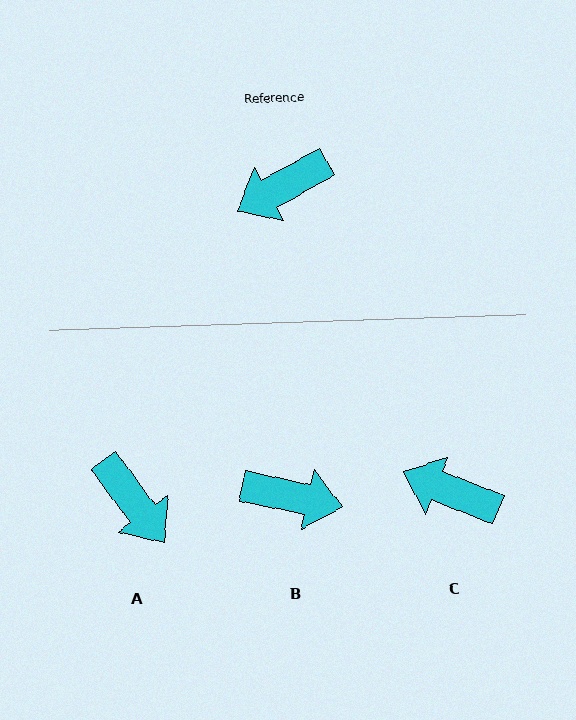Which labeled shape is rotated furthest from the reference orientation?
B, about 139 degrees away.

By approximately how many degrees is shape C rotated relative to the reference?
Approximately 51 degrees clockwise.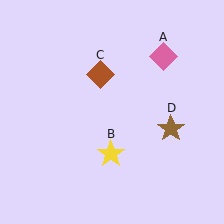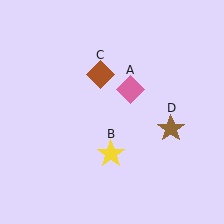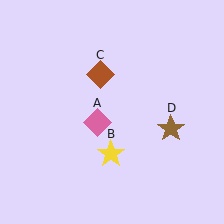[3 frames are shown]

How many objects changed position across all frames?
1 object changed position: pink diamond (object A).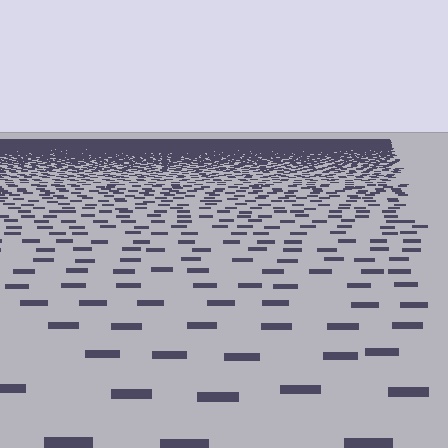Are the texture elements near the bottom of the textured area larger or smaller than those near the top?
Larger. Near the bottom, elements are closer to the viewer and appear at a bigger on-screen size.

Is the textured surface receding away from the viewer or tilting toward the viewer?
The surface is receding away from the viewer. Texture elements get smaller and denser toward the top.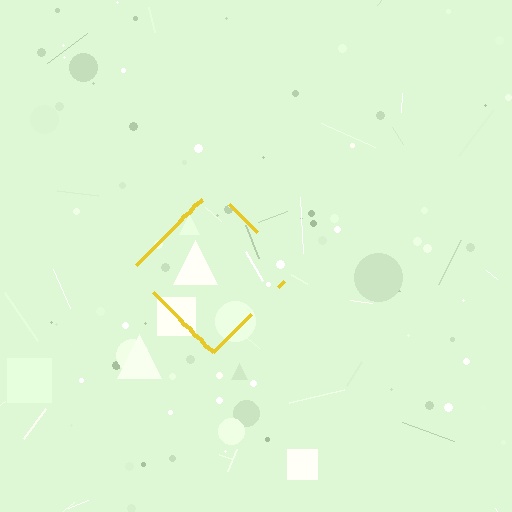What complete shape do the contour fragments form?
The contour fragments form a diamond.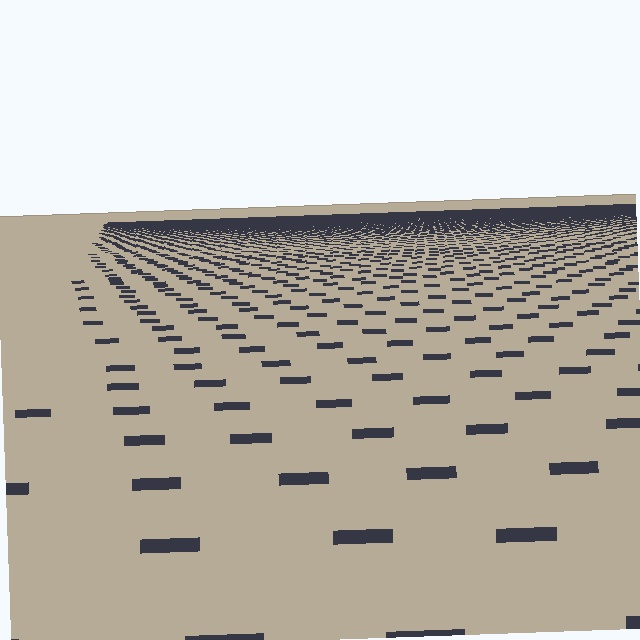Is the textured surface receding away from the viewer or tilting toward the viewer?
The surface is receding away from the viewer. Texture elements get smaller and denser toward the top.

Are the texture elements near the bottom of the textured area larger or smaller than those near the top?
Larger. Near the bottom, elements are closer to the viewer and appear at a bigger on-screen size.